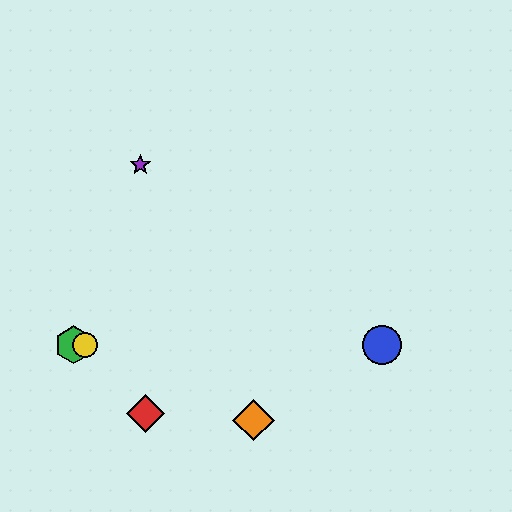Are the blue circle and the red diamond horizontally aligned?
No, the blue circle is at y≈345 and the red diamond is at y≈414.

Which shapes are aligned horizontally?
The blue circle, the green hexagon, the yellow circle are aligned horizontally.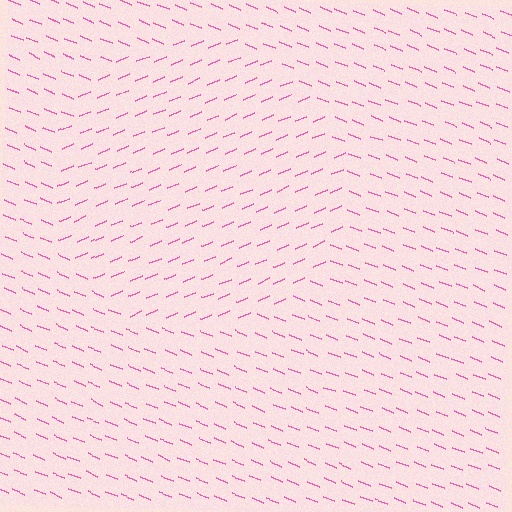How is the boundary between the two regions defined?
The boundary is defined purely by a change in line orientation (approximately 45 degrees difference). All lines are the same color and thickness.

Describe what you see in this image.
The image is filled with small pink line segments. A circle region in the image has lines oriented differently from the surrounding lines, creating a visible texture boundary.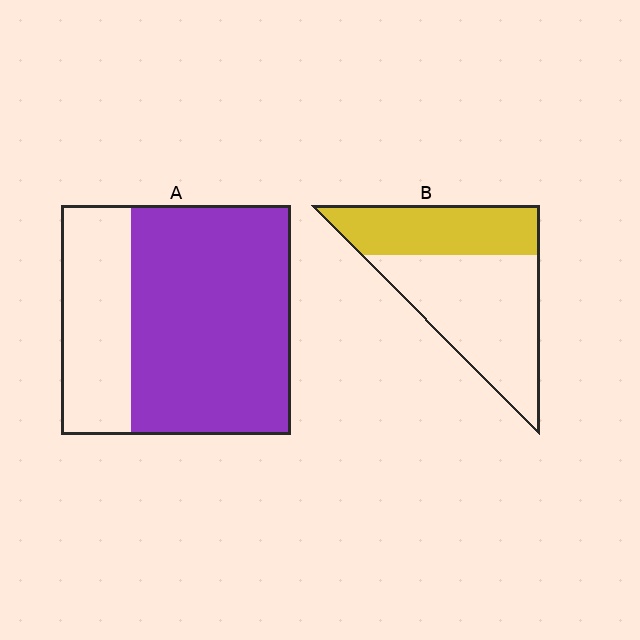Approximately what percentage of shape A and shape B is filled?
A is approximately 70% and B is approximately 40%.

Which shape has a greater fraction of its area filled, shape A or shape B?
Shape A.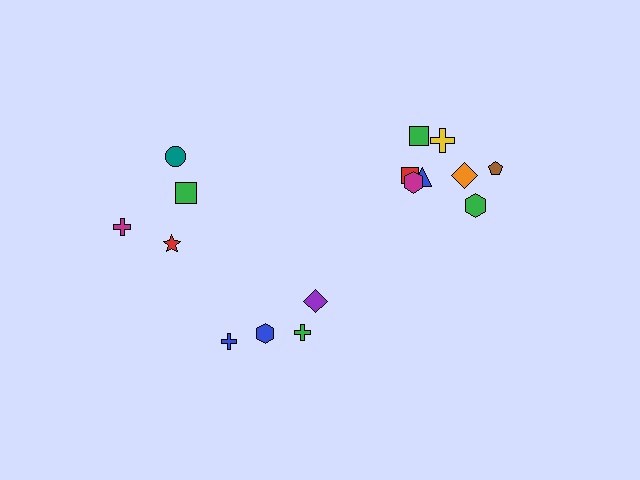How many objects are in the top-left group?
There are 4 objects.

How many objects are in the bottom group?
There are 4 objects.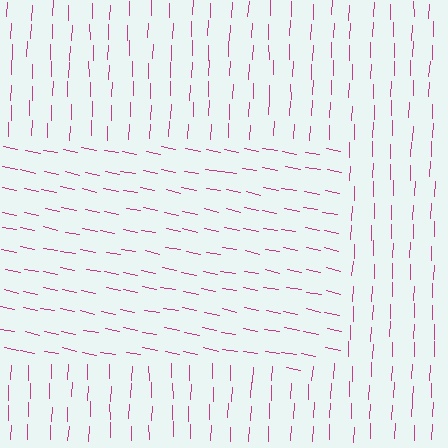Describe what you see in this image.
The image is filled with small magenta line segments. A rectangle region in the image has lines oriented differently from the surrounding lines, creating a visible texture boundary.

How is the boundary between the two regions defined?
The boundary is defined purely by a change in line orientation (approximately 81 degrees difference). All lines are the same color and thickness.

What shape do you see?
I see a rectangle.